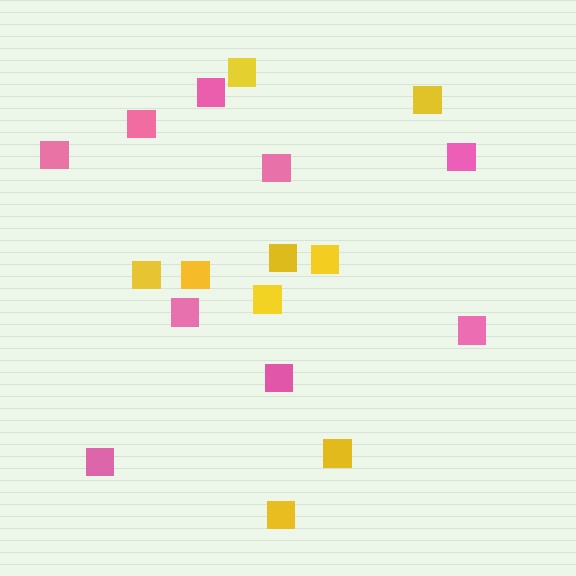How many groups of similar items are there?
There are 2 groups: one group of pink squares (9) and one group of yellow squares (9).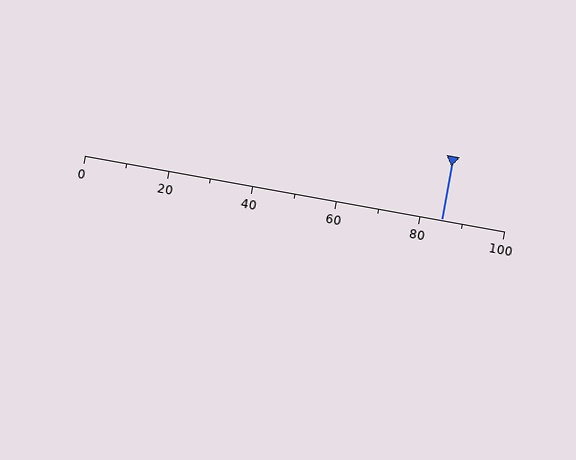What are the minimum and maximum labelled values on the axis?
The axis runs from 0 to 100.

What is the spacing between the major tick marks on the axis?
The major ticks are spaced 20 apart.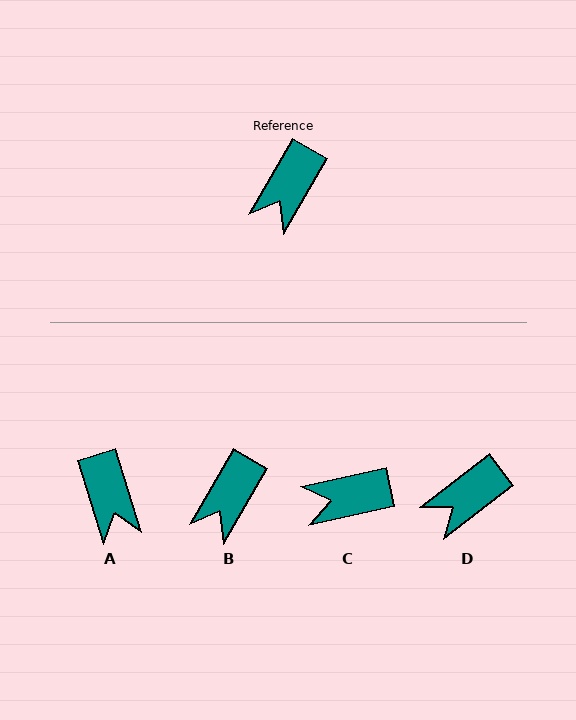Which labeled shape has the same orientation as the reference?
B.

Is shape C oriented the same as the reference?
No, it is off by about 48 degrees.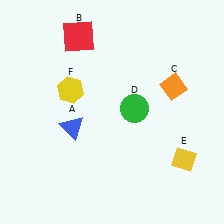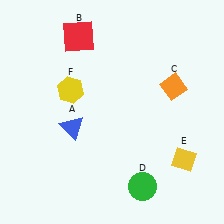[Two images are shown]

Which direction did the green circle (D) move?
The green circle (D) moved down.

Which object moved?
The green circle (D) moved down.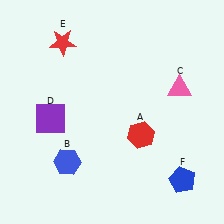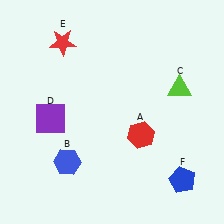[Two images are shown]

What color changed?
The triangle (C) changed from pink in Image 1 to lime in Image 2.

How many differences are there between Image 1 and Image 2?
There is 1 difference between the two images.